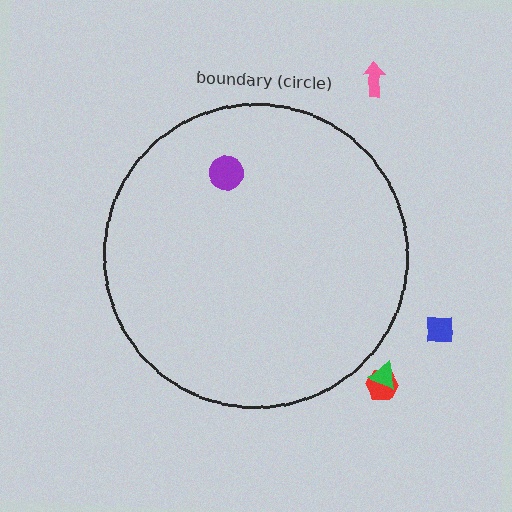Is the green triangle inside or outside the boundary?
Outside.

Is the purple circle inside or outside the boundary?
Inside.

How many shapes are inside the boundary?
1 inside, 4 outside.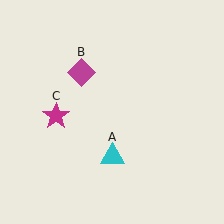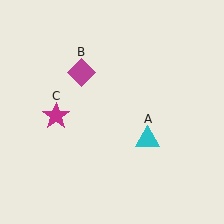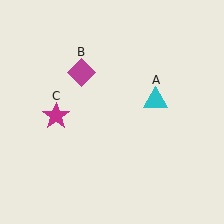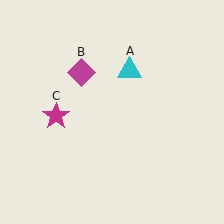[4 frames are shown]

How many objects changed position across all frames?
1 object changed position: cyan triangle (object A).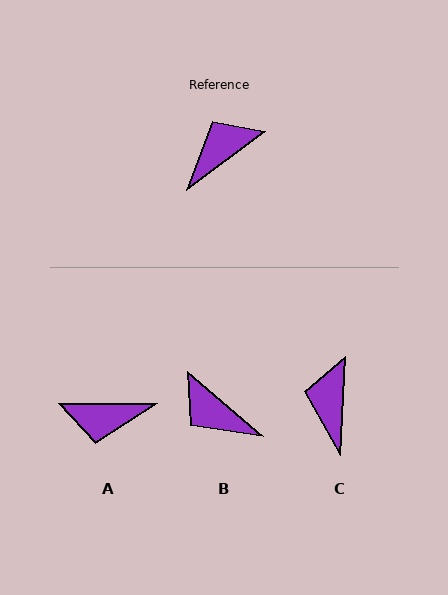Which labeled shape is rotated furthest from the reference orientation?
A, about 144 degrees away.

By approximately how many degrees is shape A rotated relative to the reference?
Approximately 144 degrees counter-clockwise.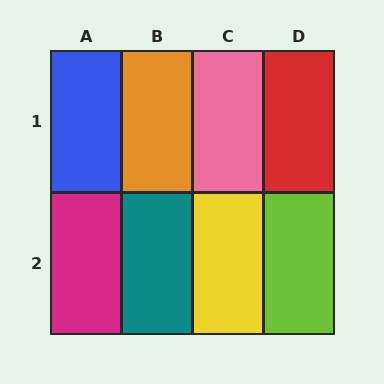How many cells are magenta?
1 cell is magenta.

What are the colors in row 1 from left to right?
Blue, orange, pink, red.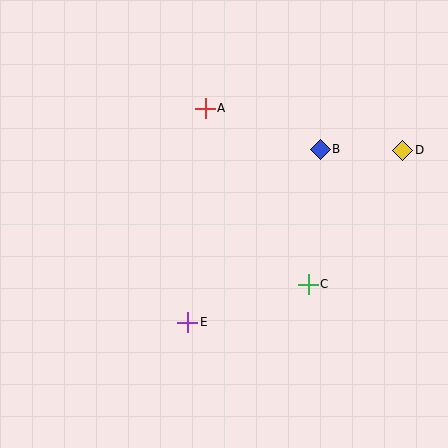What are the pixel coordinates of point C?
Point C is at (308, 284).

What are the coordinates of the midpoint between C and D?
The midpoint between C and D is at (356, 217).